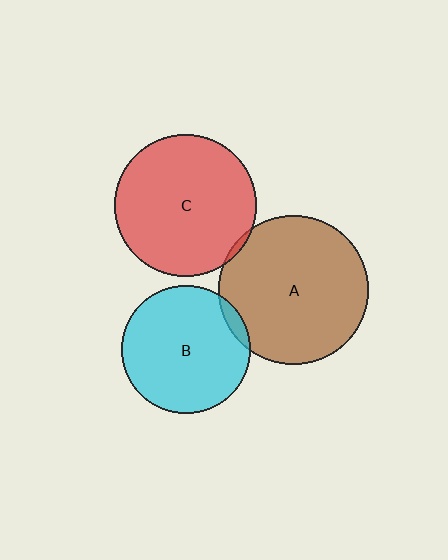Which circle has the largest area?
Circle A (brown).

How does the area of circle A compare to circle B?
Approximately 1.4 times.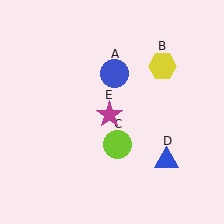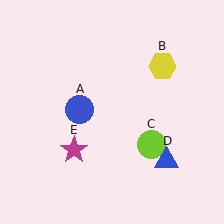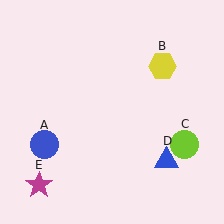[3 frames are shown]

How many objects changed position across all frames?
3 objects changed position: blue circle (object A), lime circle (object C), magenta star (object E).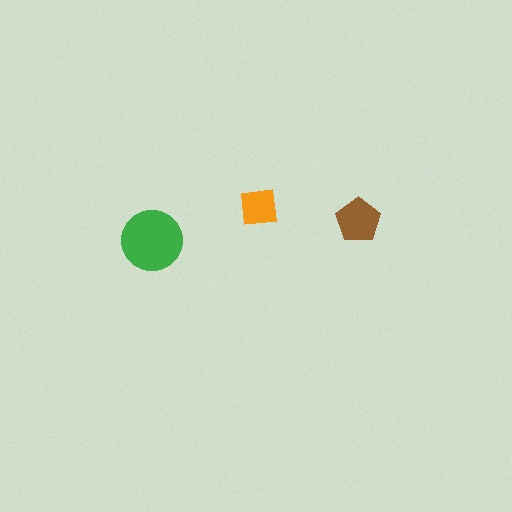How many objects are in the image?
There are 3 objects in the image.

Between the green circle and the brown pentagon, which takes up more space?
The green circle.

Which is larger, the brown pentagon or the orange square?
The brown pentagon.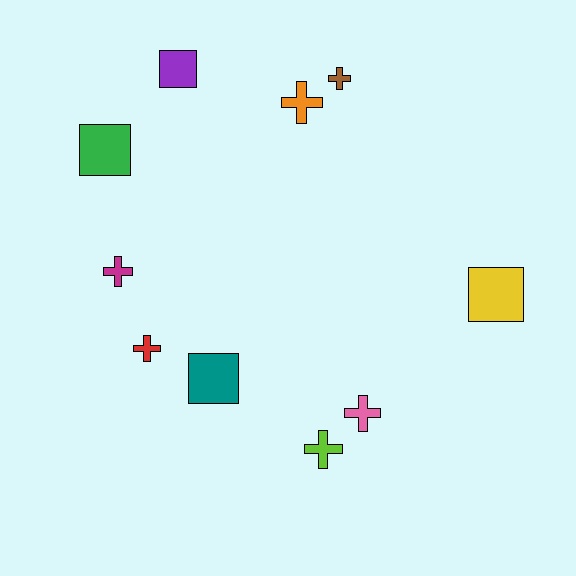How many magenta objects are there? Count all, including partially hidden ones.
There is 1 magenta object.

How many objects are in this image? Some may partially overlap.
There are 10 objects.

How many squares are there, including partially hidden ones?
There are 4 squares.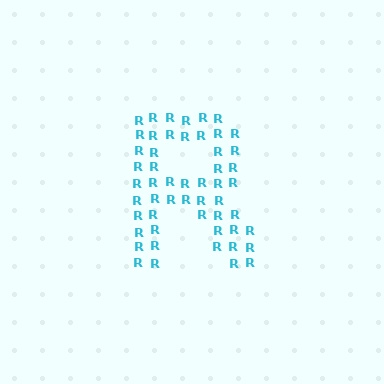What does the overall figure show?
The overall figure shows the letter R.